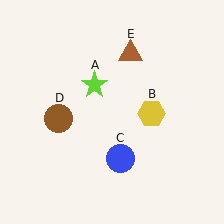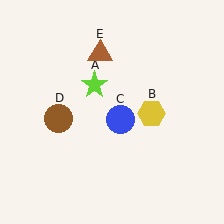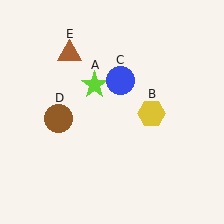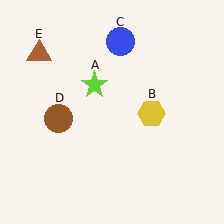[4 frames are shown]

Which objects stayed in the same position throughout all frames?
Lime star (object A) and yellow hexagon (object B) and brown circle (object D) remained stationary.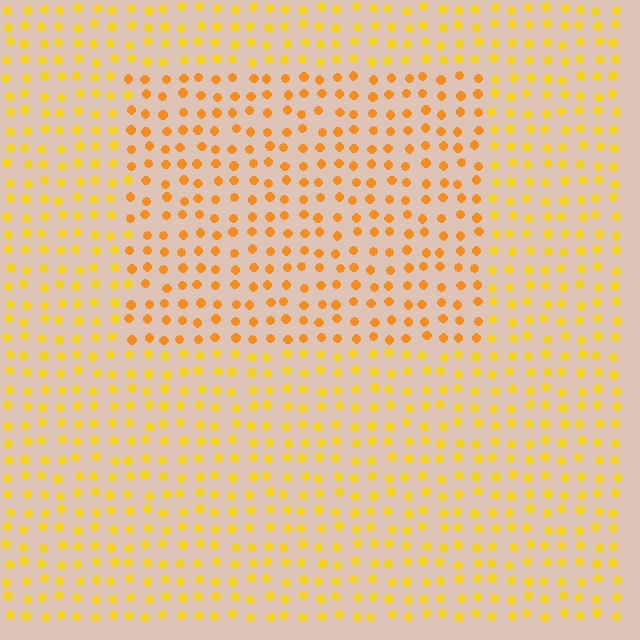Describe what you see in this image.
The image is filled with small yellow elements in a uniform arrangement. A rectangle-shaped region is visible where the elements are tinted to a slightly different hue, forming a subtle color boundary.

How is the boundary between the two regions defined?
The boundary is defined purely by a slight shift in hue (about 20 degrees). Spacing, size, and orientation are identical on both sides.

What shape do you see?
I see a rectangle.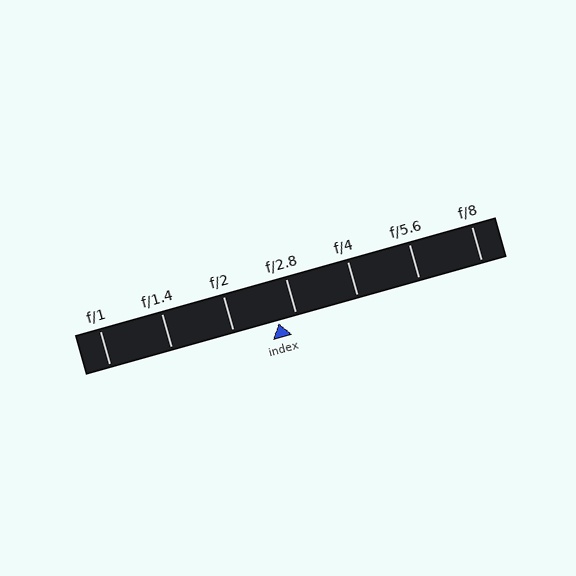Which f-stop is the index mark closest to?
The index mark is closest to f/2.8.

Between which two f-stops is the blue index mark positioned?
The index mark is between f/2 and f/2.8.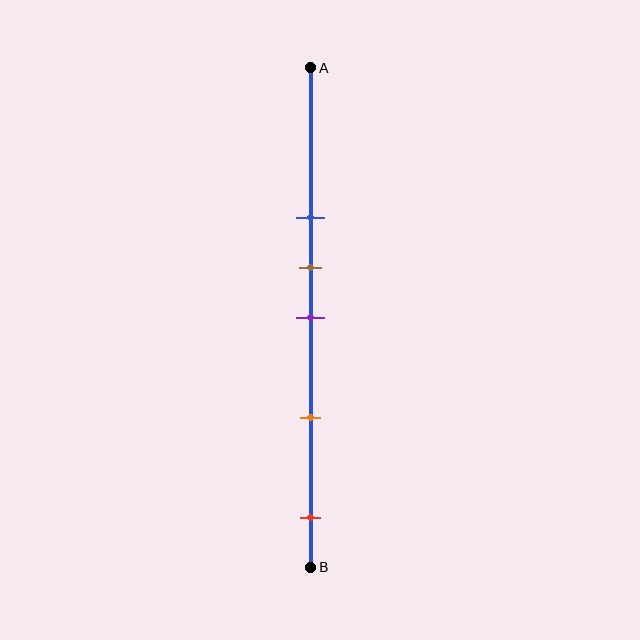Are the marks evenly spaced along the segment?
No, the marks are not evenly spaced.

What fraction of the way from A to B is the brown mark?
The brown mark is approximately 40% (0.4) of the way from A to B.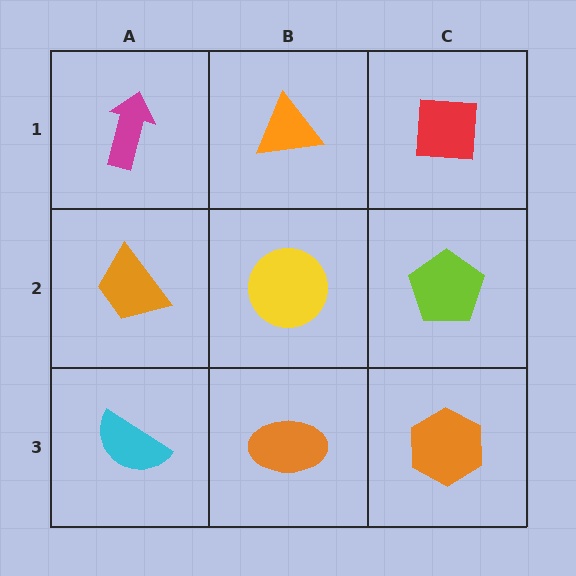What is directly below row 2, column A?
A cyan semicircle.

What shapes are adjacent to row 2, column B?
An orange triangle (row 1, column B), an orange ellipse (row 3, column B), an orange trapezoid (row 2, column A), a lime pentagon (row 2, column C).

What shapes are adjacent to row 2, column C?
A red square (row 1, column C), an orange hexagon (row 3, column C), a yellow circle (row 2, column B).